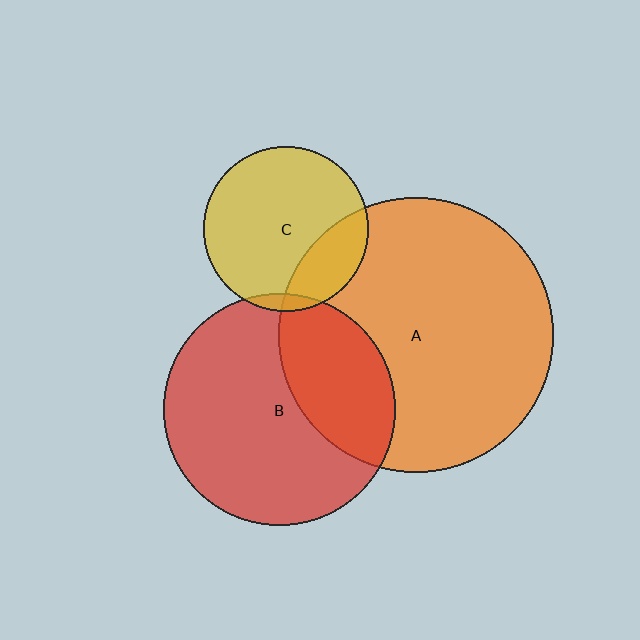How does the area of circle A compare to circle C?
Approximately 2.8 times.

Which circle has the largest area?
Circle A (orange).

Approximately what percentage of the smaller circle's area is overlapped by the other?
Approximately 30%.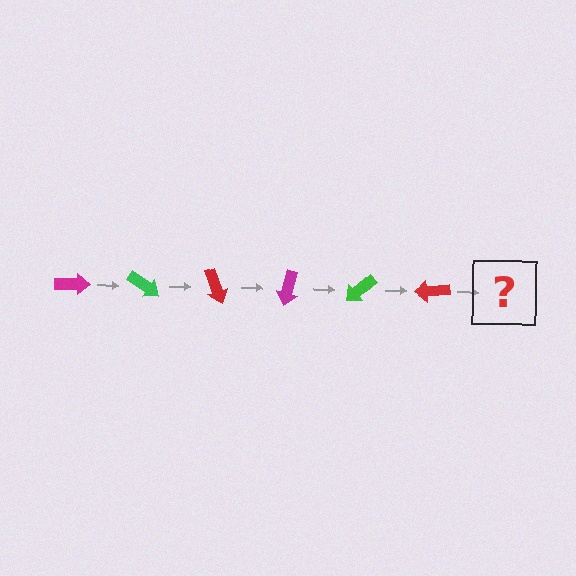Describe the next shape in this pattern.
It should be a magenta arrow, rotated 210 degrees from the start.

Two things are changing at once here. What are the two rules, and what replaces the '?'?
The two rules are that it rotates 35 degrees each step and the color cycles through magenta, green, and red. The '?' should be a magenta arrow, rotated 210 degrees from the start.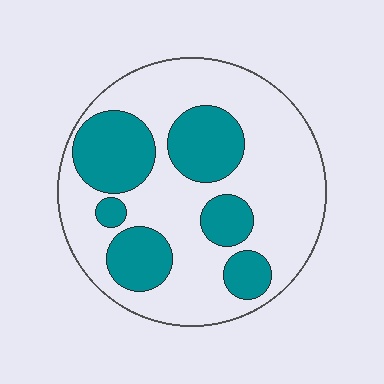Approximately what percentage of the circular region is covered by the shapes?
Approximately 35%.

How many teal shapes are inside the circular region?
6.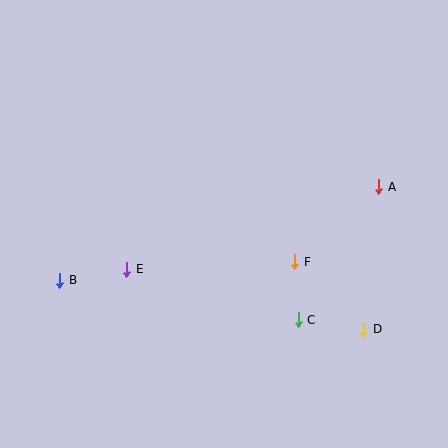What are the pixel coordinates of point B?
Point B is at (60, 280).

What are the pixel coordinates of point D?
Point D is at (364, 329).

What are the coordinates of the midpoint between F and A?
The midpoint between F and A is at (337, 224).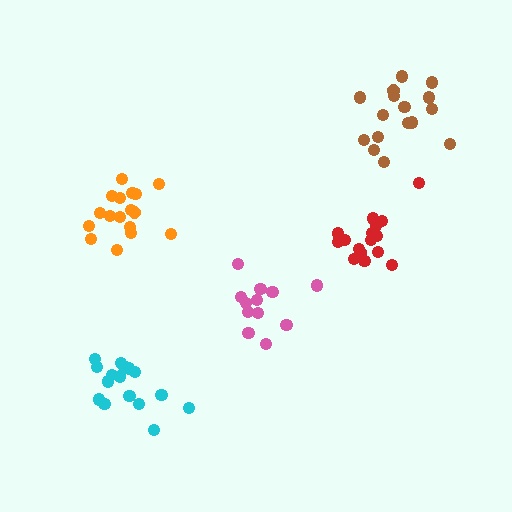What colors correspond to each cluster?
The clusters are colored: pink, red, orange, brown, cyan.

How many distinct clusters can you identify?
There are 5 distinct clusters.